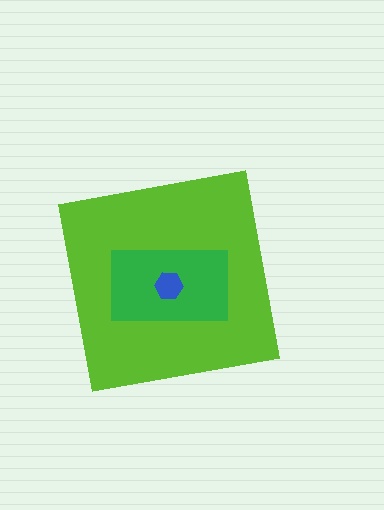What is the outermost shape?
The lime square.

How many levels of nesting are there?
3.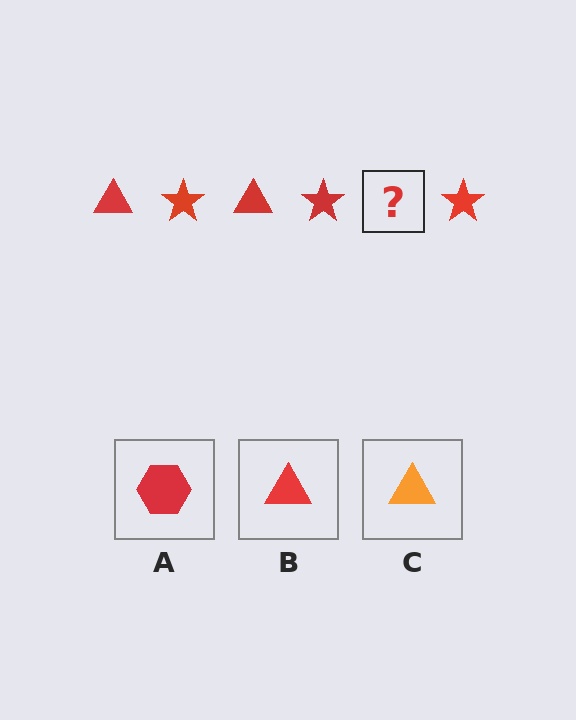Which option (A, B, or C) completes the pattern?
B.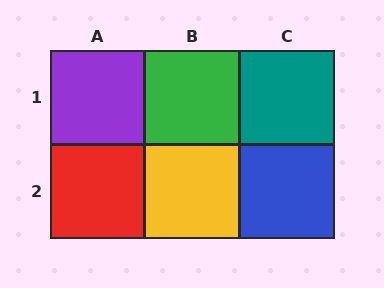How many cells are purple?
1 cell is purple.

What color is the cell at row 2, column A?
Red.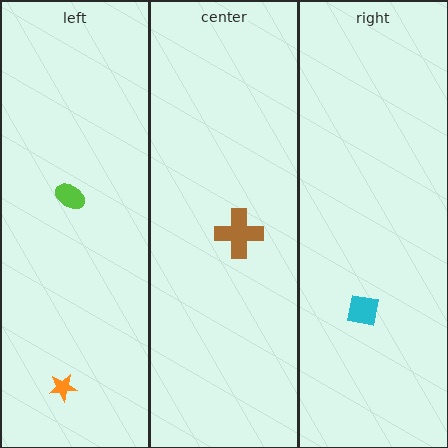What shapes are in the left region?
The lime ellipse, the orange star.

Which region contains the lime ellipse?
The left region.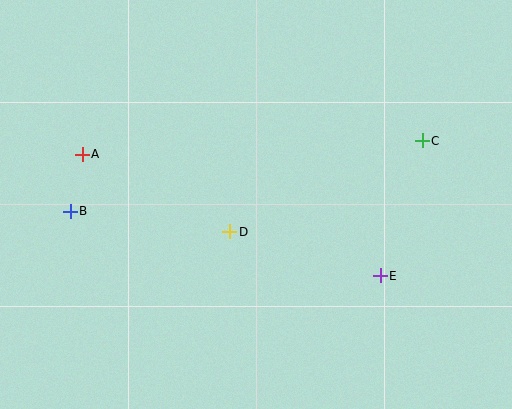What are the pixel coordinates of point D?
Point D is at (230, 232).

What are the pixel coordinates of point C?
Point C is at (422, 141).